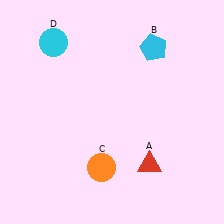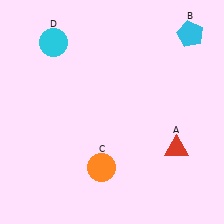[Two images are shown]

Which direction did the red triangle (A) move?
The red triangle (A) moved right.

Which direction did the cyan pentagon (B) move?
The cyan pentagon (B) moved right.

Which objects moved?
The objects that moved are: the red triangle (A), the cyan pentagon (B).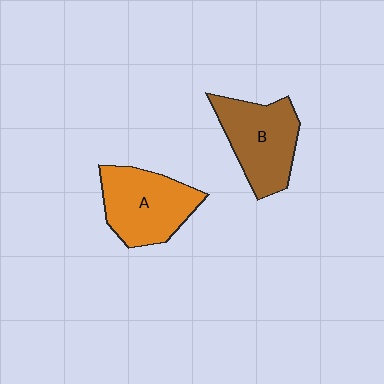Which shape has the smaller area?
Shape B (brown).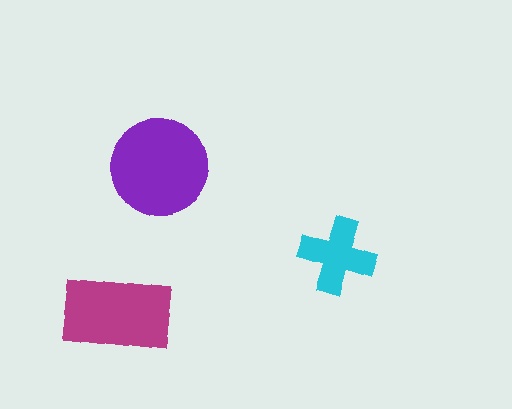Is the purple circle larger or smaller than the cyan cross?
Larger.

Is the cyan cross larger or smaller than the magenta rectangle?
Smaller.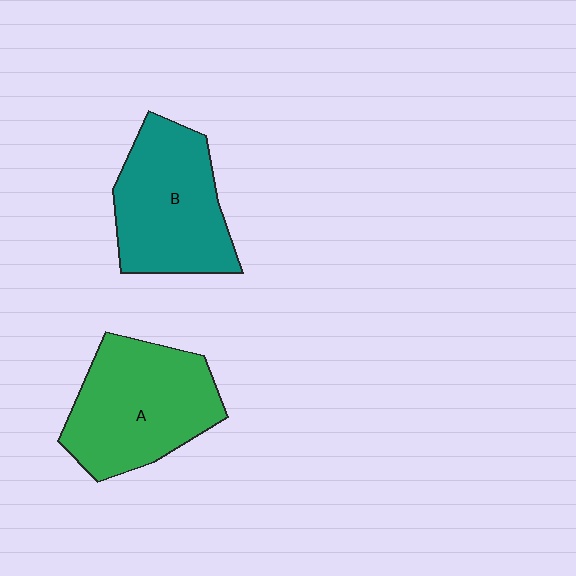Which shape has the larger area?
Shape A (green).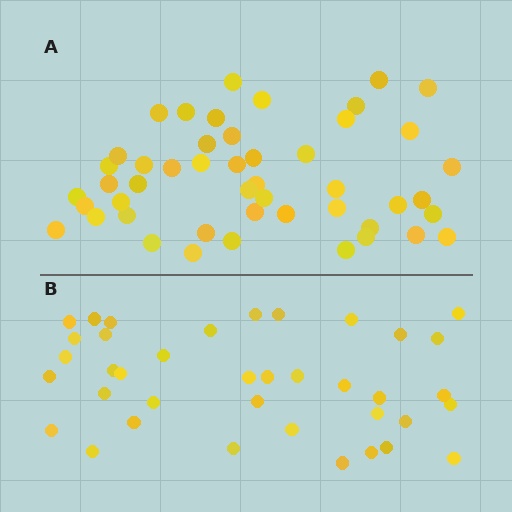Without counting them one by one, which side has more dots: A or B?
Region A (the top region) has more dots.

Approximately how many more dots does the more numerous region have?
Region A has roughly 10 or so more dots than region B.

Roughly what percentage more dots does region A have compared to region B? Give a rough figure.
About 25% more.